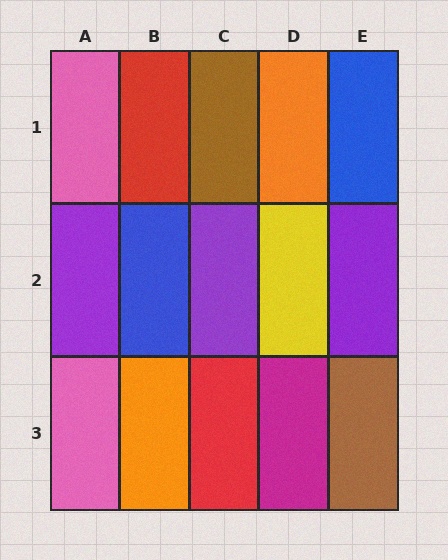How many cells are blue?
2 cells are blue.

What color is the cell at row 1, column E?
Blue.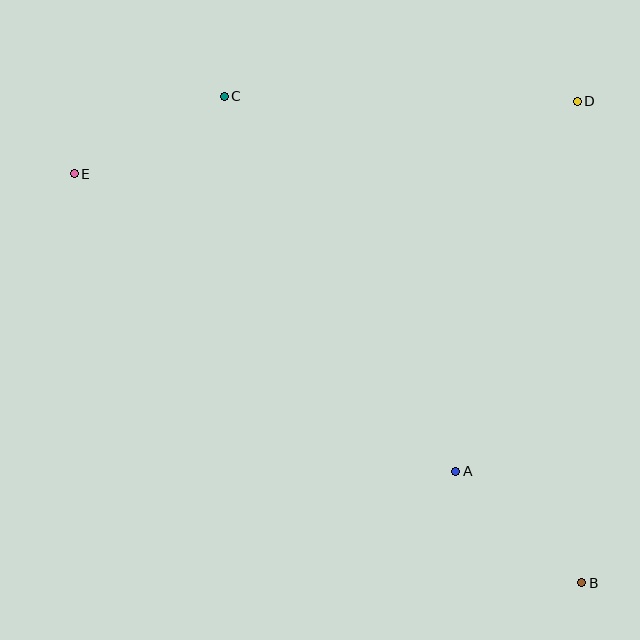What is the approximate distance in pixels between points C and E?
The distance between C and E is approximately 169 pixels.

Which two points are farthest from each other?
Points B and E are farthest from each other.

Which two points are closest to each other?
Points A and B are closest to each other.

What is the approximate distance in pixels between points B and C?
The distance between B and C is approximately 604 pixels.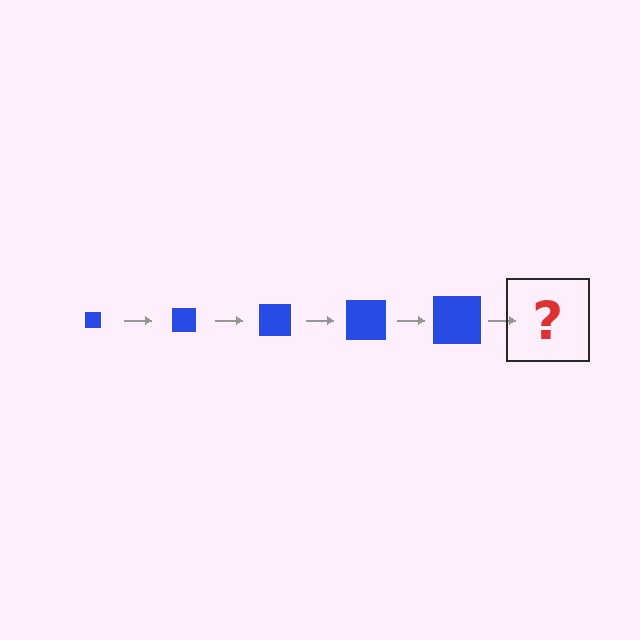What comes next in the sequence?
The next element should be a blue square, larger than the previous one.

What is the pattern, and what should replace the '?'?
The pattern is that the square gets progressively larger each step. The '?' should be a blue square, larger than the previous one.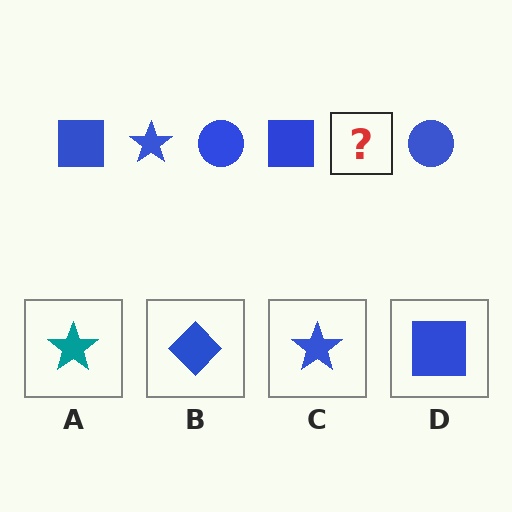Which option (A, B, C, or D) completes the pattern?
C.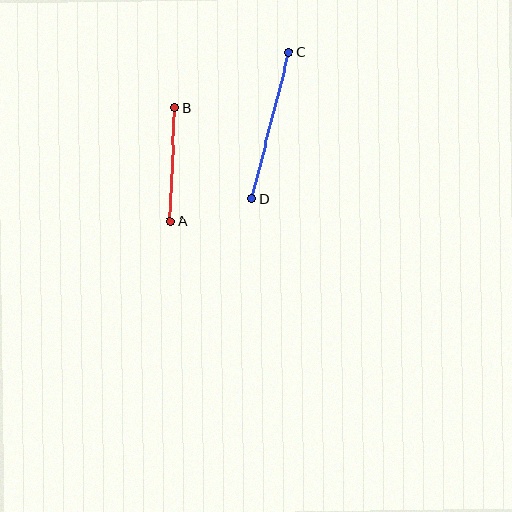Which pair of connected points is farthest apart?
Points C and D are farthest apart.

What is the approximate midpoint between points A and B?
The midpoint is at approximately (172, 165) pixels.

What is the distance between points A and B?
The distance is approximately 114 pixels.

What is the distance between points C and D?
The distance is approximately 151 pixels.